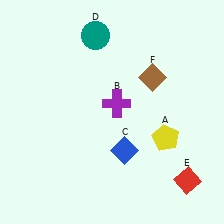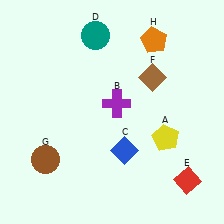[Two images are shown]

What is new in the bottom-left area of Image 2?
A brown circle (G) was added in the bottom-left area of Image 2.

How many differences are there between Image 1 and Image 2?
There are 2 differences between the two images.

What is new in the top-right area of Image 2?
An orange pentagon (H) was added in the top-right area of Image 2.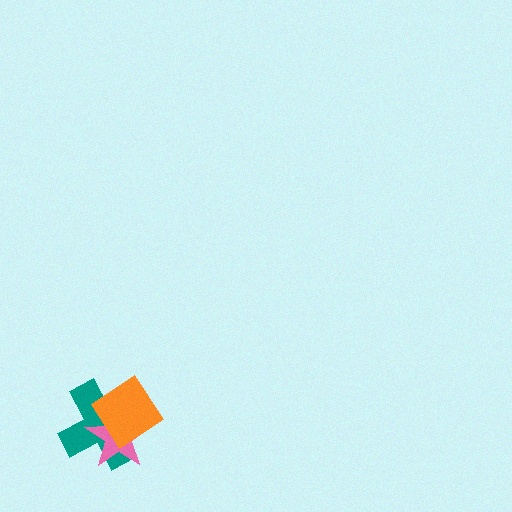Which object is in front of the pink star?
The orange diamond is in front of the pink star.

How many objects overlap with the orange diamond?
2 objects overlap with the orange diamond.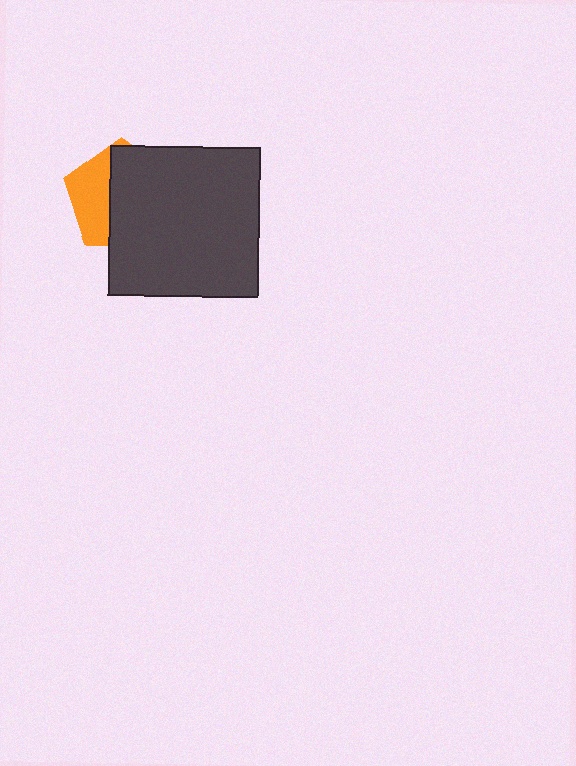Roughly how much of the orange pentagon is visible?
A small part of it is visible (roughly 36%).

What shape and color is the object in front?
The object in front is a dark gray square.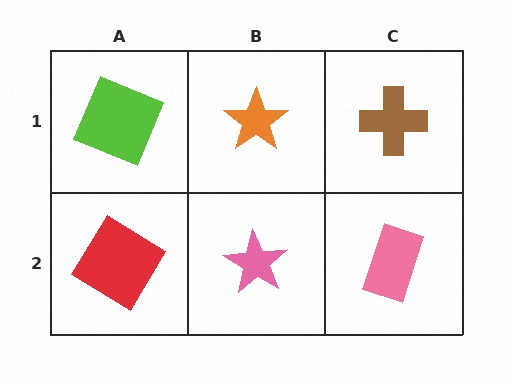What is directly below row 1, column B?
A pink star.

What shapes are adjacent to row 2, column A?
A lime square (row 1, column A), a pink star (row 2, column B).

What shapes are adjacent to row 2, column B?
An orange star (row 1, column B), a red diamond (row 2, column A), a pink rectangle (row 2, column C).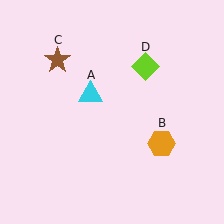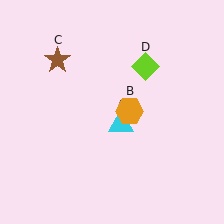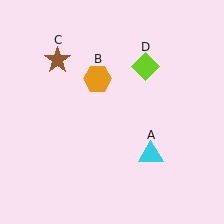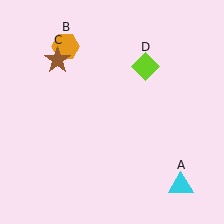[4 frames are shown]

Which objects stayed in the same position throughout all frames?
Brown star (object C) and lime diamond (object D) remained stationary.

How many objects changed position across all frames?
2 objects changed position: cyan triangle (object A), orange hexagon (object B).